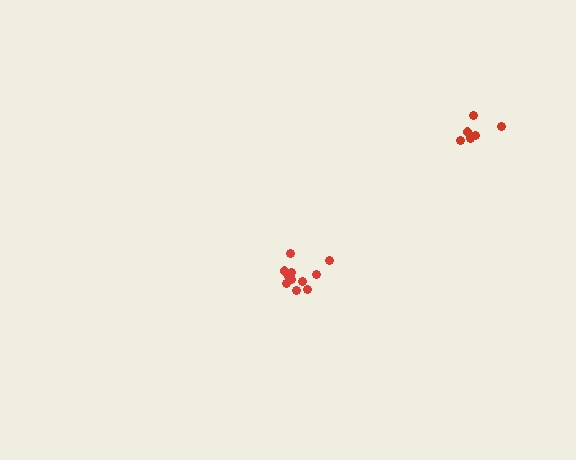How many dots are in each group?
Group 1: 11 dots, Group 2: 6 dots (17 total).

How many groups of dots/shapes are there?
There are 2 groups.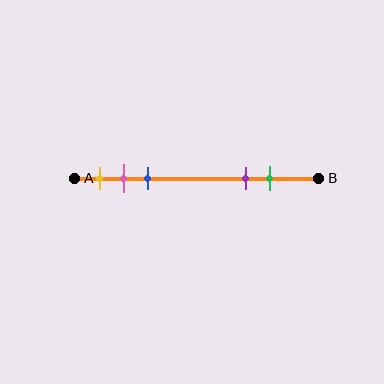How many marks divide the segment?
There are 5 marks dividing the segment.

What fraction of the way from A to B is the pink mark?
The pink mark is approximately 20% (0.2) of the way from A to B.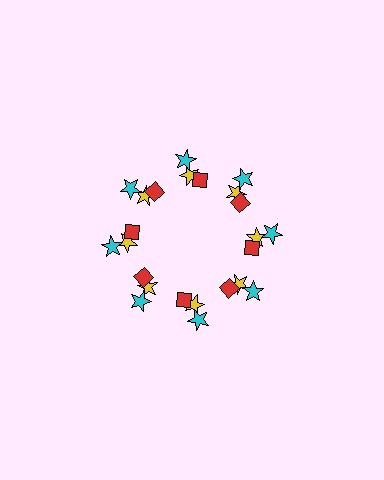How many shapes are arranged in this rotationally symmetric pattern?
There are 24 shapes, arranged in 8 groups of 3.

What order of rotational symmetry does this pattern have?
This pattern has 8-fold rotational symmetry.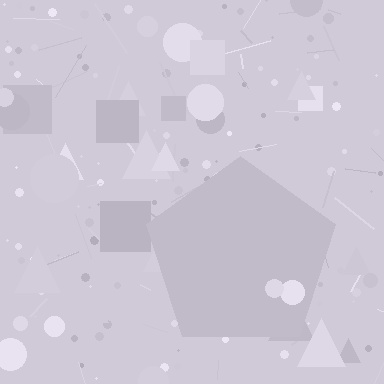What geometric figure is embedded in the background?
A pentagon is embedded in the background.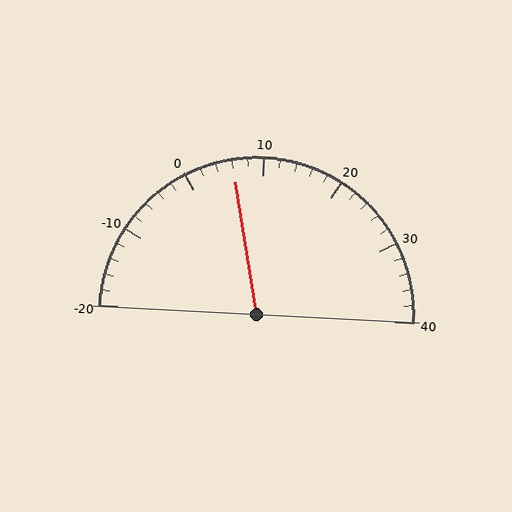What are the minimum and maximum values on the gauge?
The gauge ranges from -20 to 40.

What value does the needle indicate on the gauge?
The needle indicates approximately 6.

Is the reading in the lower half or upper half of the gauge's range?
The reading is in the lower half of the range (-20 to 40).